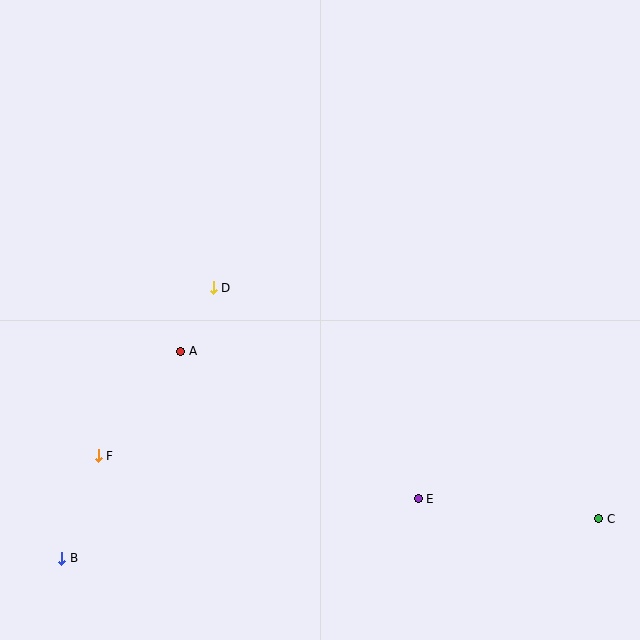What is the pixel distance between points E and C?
The distance between E and C is 182 pixels.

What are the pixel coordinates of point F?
Point F is at (98, 456).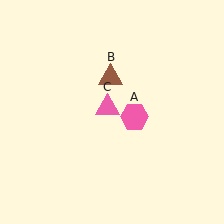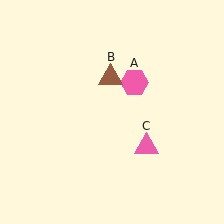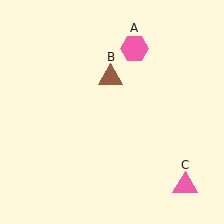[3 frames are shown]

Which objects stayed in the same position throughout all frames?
Brown triangle (object B) remained stationary.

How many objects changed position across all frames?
2 objects changed position: pink hexagon (object A), pink triangle (object C).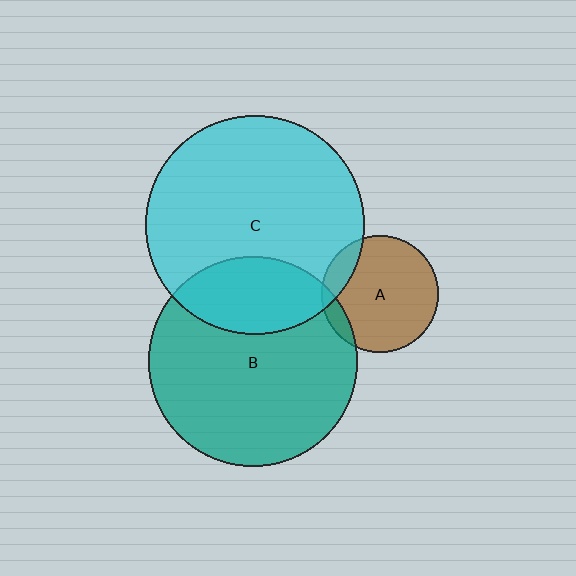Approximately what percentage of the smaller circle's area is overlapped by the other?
Approximately 25%.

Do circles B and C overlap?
Yes.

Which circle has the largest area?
Circle C (cyan).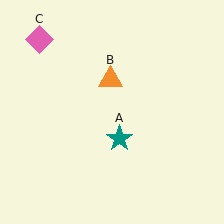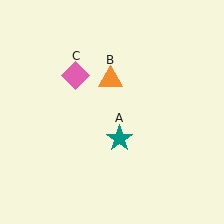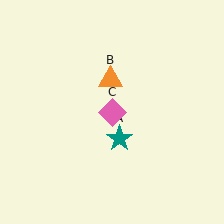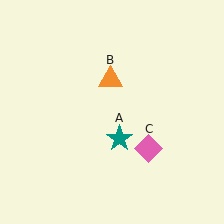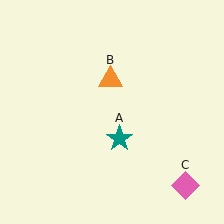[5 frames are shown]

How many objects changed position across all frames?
1 object changed position: pink diamond (object C).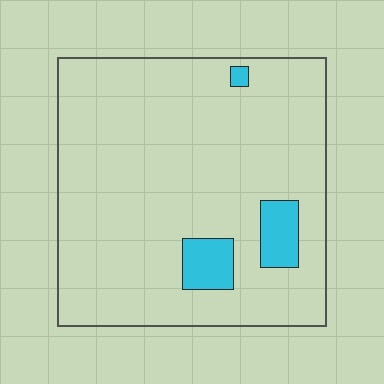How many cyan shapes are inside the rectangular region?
3.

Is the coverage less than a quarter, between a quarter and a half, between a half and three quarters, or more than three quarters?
Less than a quarter.